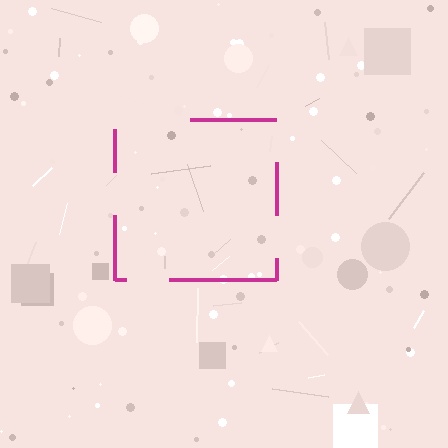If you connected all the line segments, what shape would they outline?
They would outline a square.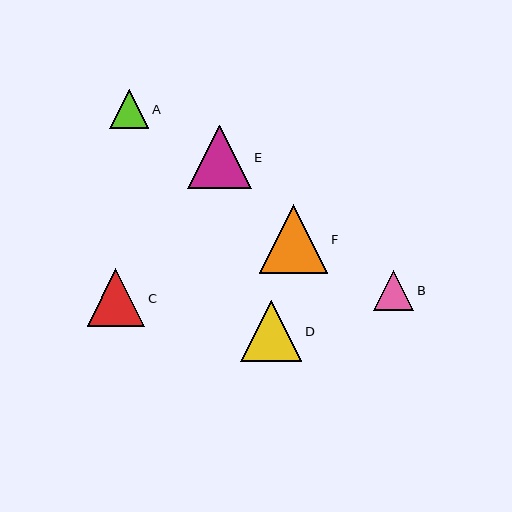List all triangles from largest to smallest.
From largest to smallest: F, E, D, C, B, A.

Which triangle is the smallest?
Triangle A is the smallest with a size of approximately 39 pixels.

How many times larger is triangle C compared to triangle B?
Triangle C is approximately 1.4 times the size of triangle B.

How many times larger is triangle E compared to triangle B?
Triangle E is approximately 1.6 times the size of triangle B.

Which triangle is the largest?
Triangle F is the largest with a size of approximately 69 pixels.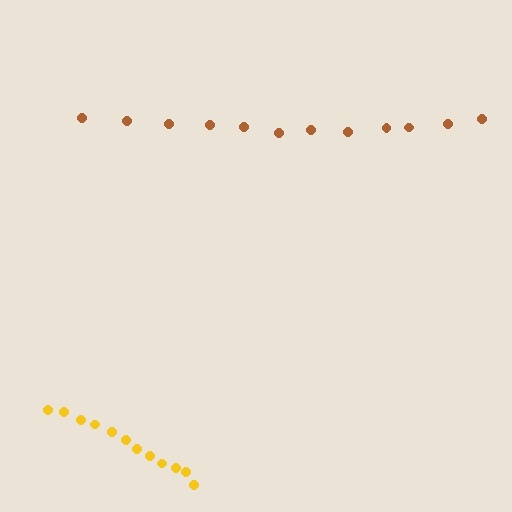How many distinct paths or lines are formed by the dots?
There are 2 distinct paths.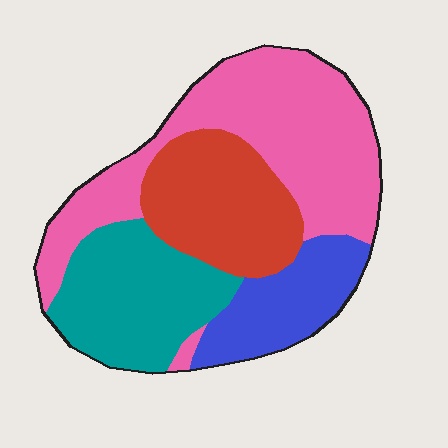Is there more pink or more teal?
Pink.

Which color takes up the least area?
Blue, at roughly 15%.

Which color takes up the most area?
Pink, at roughly 40%.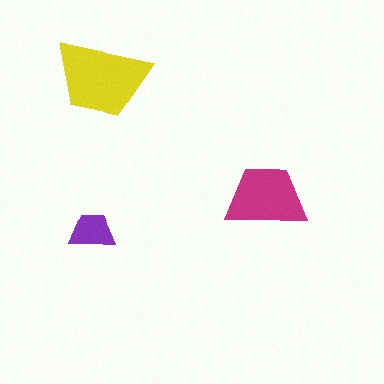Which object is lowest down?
The purple trapezoid is bottommost.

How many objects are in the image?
There are 3 objects in the image.